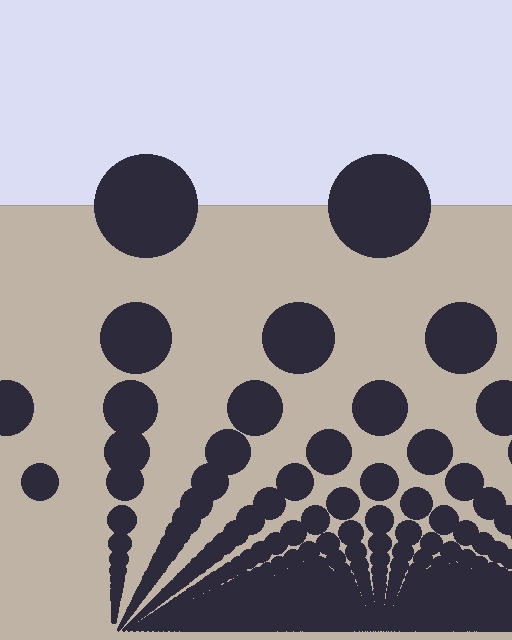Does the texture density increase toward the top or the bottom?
Density increases toward the bottom.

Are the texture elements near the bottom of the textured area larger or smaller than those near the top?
Smaller. The gradient is inverted — elements near the bottom are smaller and denser.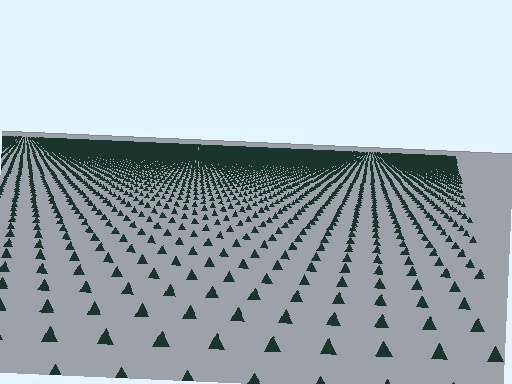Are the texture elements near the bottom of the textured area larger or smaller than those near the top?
Larger. Near the bottom, elements are closer to the viewer and appear at a bigger on-screen size.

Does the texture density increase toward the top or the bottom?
Density increases toward the top.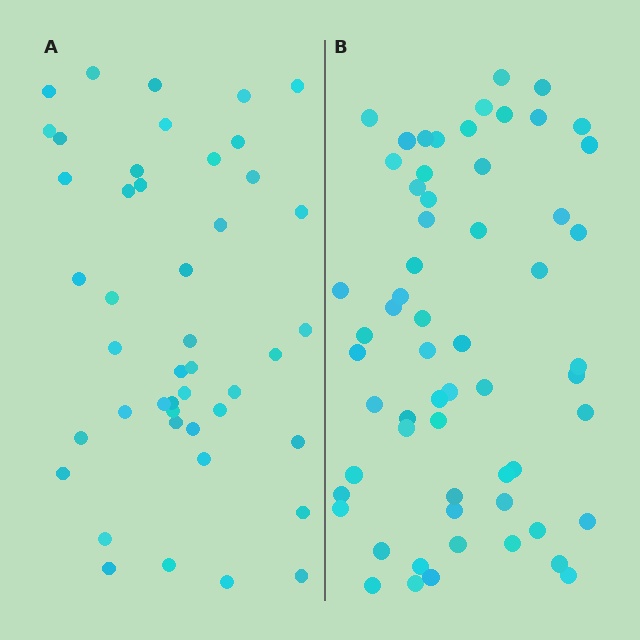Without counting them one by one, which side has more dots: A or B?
Region B (the right region) has more dots.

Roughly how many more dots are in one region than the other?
Region B has approximately 15 more dots than region A.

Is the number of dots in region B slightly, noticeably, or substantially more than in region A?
Region B has noticeably more, but not dramatically so. The ratio is roughly 1.3 to 1.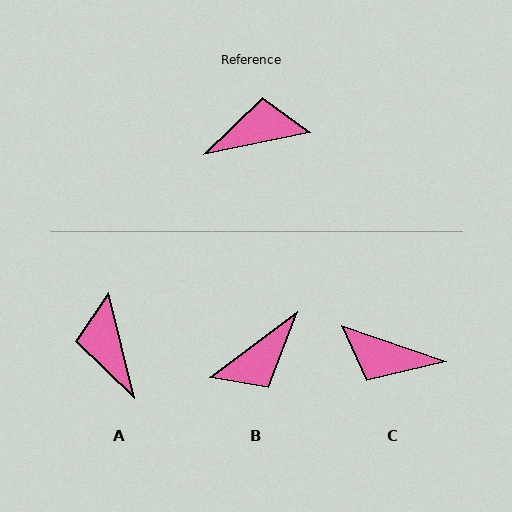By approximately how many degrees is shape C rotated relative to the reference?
Approximately 150 degrees counter-clockwise.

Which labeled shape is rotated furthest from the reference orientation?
B, about 155 degrees away.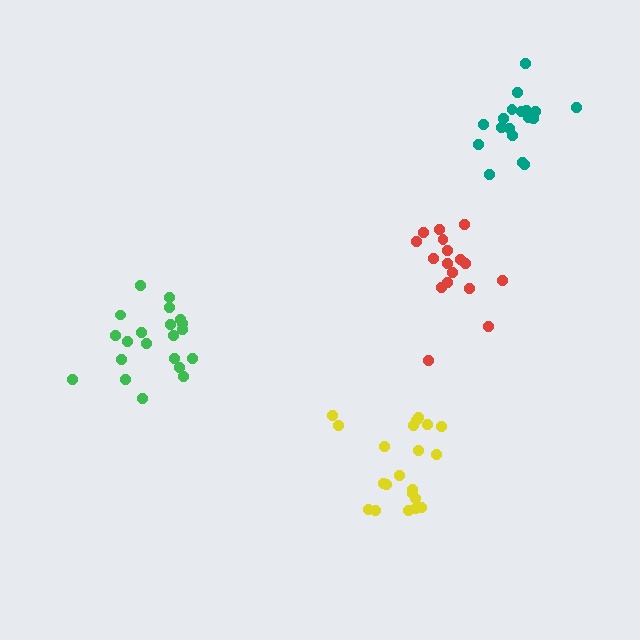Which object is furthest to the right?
The teal cluster is rightmost.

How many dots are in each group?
Group 1: 21 dots, Group 2: 21 dots, Group 3: 17 dots, Group 4: 18 dots (77 total).